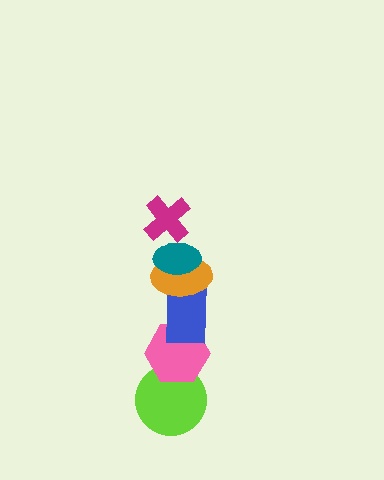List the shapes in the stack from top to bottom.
From top to bottom: the magenta cross, the teal ellipse, the orange ellipse, the blue rectangle, the pink hexagon, the lime circle.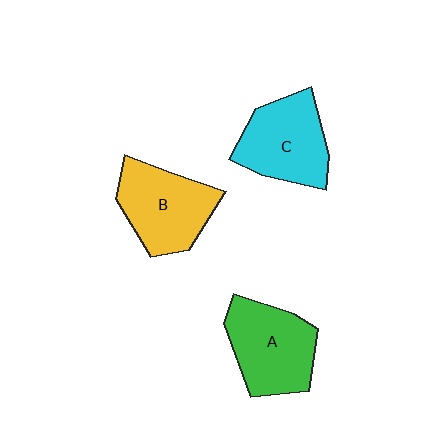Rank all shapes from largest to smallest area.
From largest to smallest: A (green), B (yellow), C (cyan).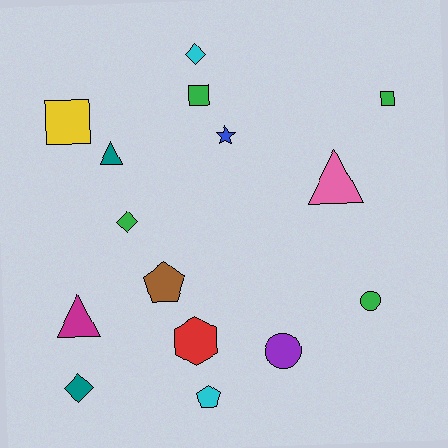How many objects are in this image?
There are 15 objects.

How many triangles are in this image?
There are 3 triangles.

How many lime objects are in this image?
There are no lime objects.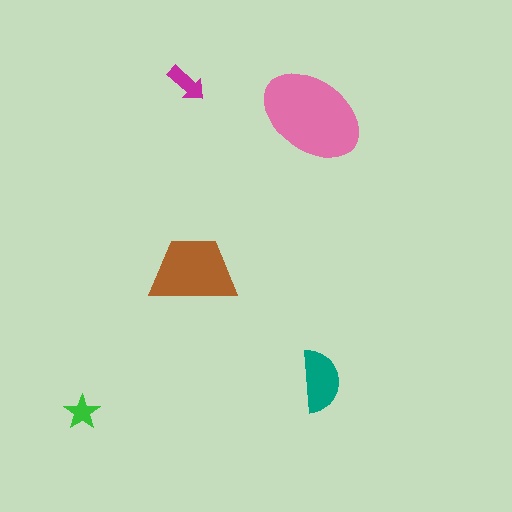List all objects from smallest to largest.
The green star, the magenta arrow, the teal semicircle, the brown trapezoid, the pink ellipse.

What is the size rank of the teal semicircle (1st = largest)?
3rd.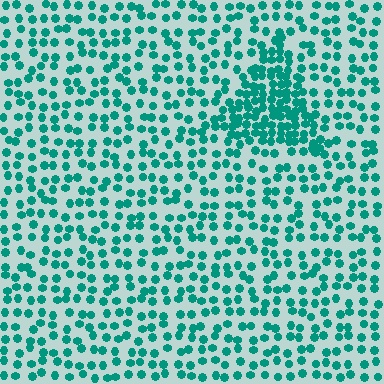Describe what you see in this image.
The image contains small teal elements arranged at two different densities. A triangle-shaped region is visible where the elements are more densely packed than the surrounding area.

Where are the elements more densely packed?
The elements are more densely packed inside the triangle boundary.